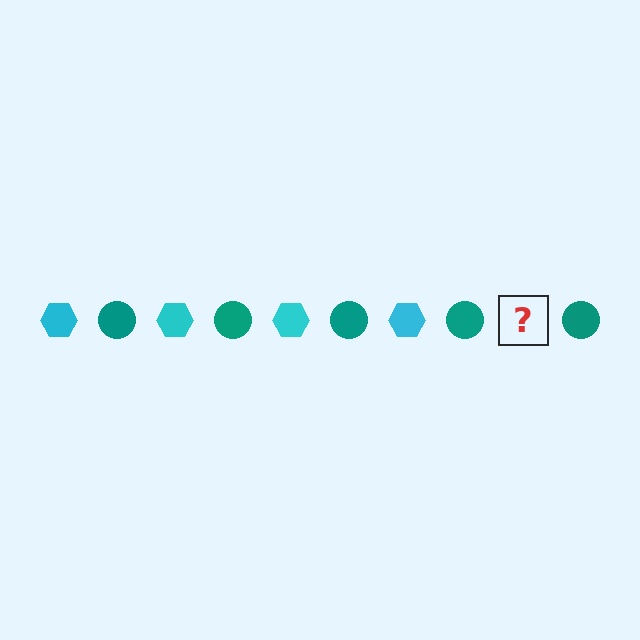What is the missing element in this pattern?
The missing element is a cyan hexagon.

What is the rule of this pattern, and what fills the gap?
The rule is that the pattern alternates between cyan hexagon and teal circle. The gap should be filled with a cyan hexagon.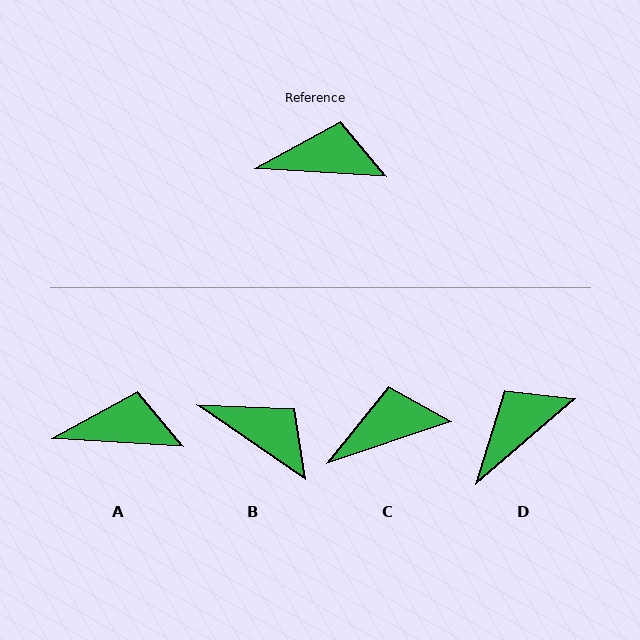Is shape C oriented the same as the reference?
No, it is off by about 22 degrees.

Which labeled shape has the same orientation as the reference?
A.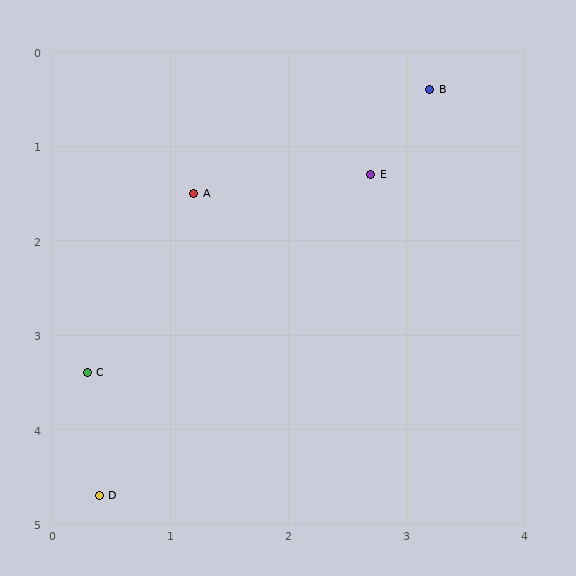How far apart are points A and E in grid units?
Points A and E are about 1.5 grid units apart.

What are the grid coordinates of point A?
Point A is at approximately (1.2, 1.5).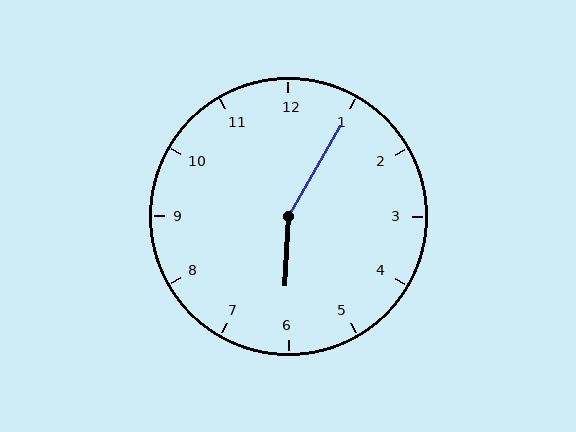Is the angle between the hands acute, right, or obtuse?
It is obtuse.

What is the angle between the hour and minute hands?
Approximately 152 degrees.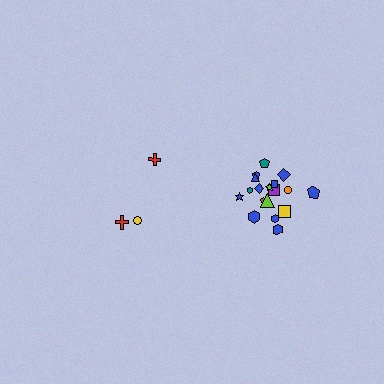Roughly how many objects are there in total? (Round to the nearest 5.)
Roughly 20 objects in total.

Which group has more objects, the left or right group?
The right group.